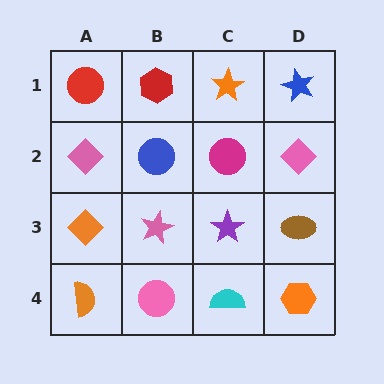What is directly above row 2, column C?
An orange star.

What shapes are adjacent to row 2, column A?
A red circle (row 1, column A), an orange diamond (row 3, column A), a blue circle (row 2, column B).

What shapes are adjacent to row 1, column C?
A magenta circle (row 2, column C), a red hexagon (row 1, column B), a blue star (row 1, column D).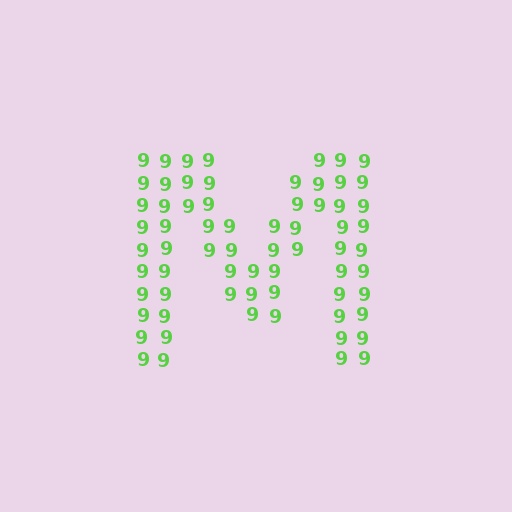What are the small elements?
The small elements are digit 9's.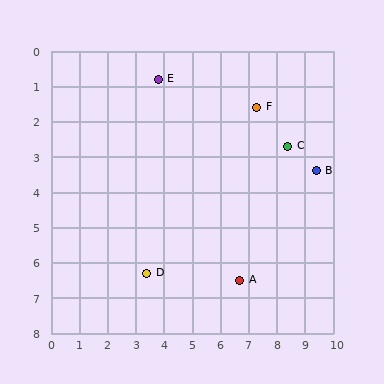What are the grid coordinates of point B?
Point B is at approximately (9.4, 3.4).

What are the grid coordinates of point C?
Point C is at approximately (8.4, 2.7).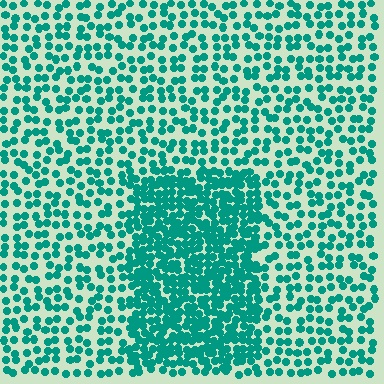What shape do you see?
I see a rectangle.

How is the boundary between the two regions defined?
The boundary is defined by a change in element density (approximately 2.2x ratio). All elements are the same color, size, and shape.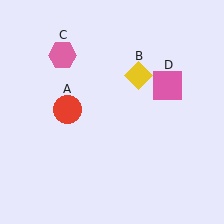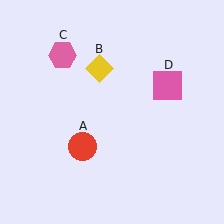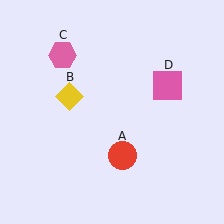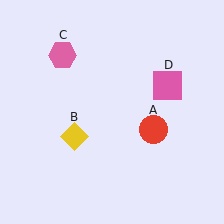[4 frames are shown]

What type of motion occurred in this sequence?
The red circle (object A), yellow diamond (object B) rotated counterclockwise around the center of the scene.